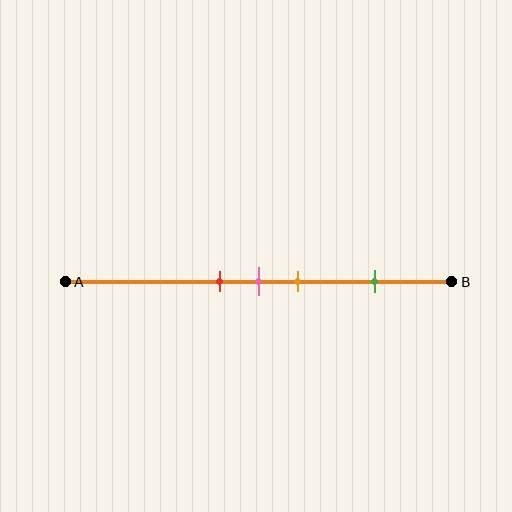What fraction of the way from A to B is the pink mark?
The pink mark is approximately 50% (0.5) of the way from A to B.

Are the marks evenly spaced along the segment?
No, the marks are not evenly spaced.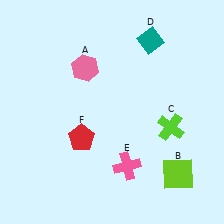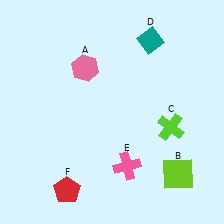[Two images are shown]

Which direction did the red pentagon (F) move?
The red pentagon (F) moved down.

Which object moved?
The red pentagon (F) moved down.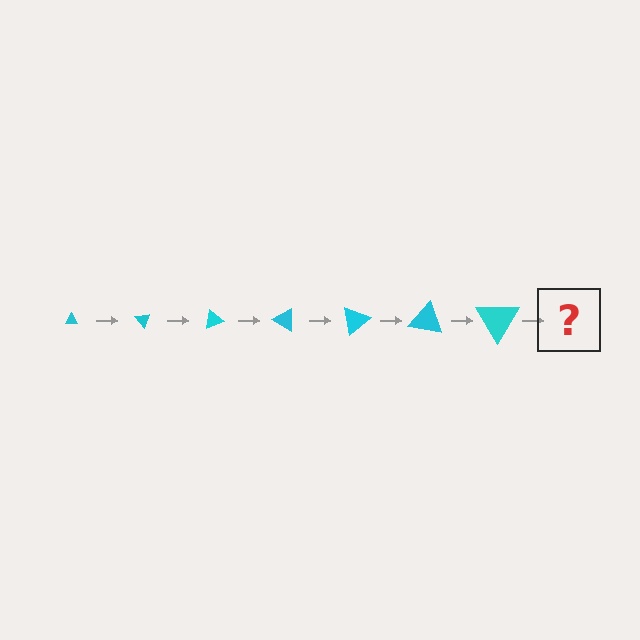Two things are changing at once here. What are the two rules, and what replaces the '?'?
The two rules are that the triangle grows larger each step and it rotates 50 degrees each step. The '?' should be a triangle, larger than the previous one and rotated 350 degrees from the start.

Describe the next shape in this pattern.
It should be a triangle, larger than the previous one and rotated 350 degrees from the start.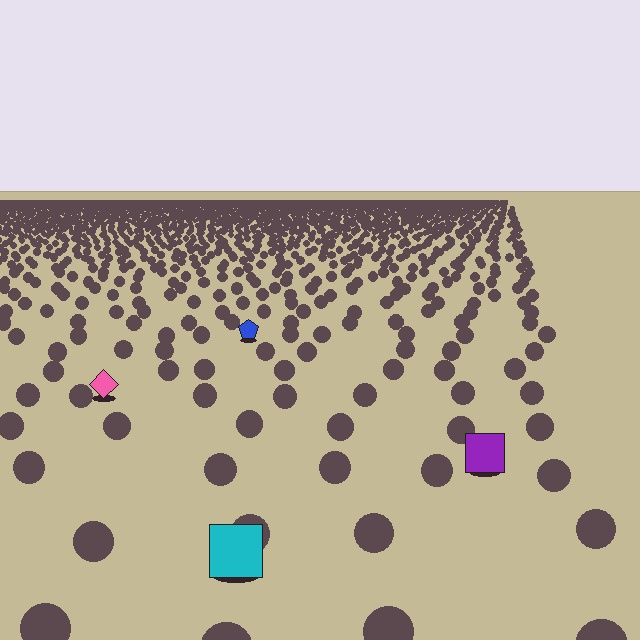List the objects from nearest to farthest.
From nearest to farthest: the cyan square, the purple square, the pink diamond, the blue pentagon.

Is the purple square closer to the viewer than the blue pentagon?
Yes. The purple square is closer — you can tell from the texture gradient: the ground texture is coarser near it.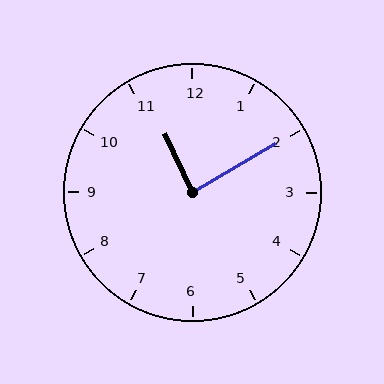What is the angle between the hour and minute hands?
Approximately 85 degrees.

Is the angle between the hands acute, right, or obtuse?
It is right.